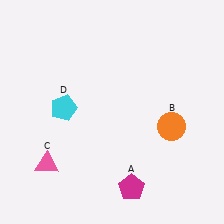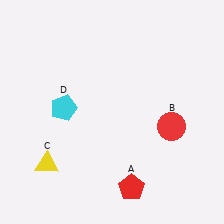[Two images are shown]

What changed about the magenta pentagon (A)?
In Image 1, A is magenta. In Image 2, it changed to red.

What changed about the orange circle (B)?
In Image 1, B is orange. In Image 2, it changed to red.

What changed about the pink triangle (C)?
In Image 1, C is pink. In Image 2, it changed to yellow.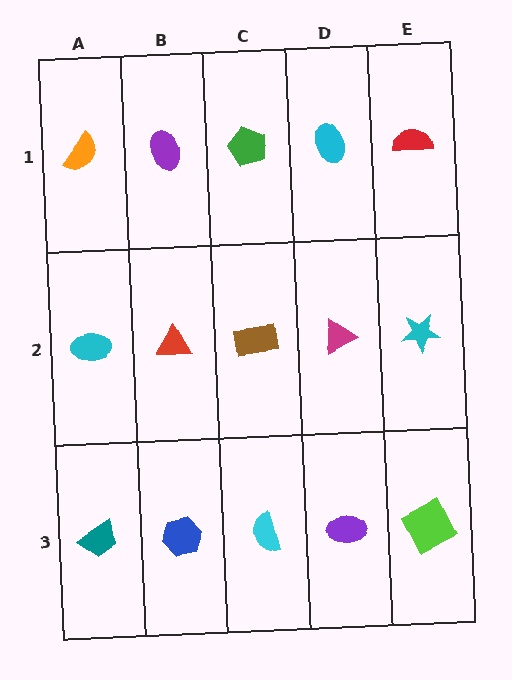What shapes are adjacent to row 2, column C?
A green pentagon (row 1, column C), a cyan semicircle (row 3, column C), a red triangle (row 2, column B), a magenta triangle (row 2, column D).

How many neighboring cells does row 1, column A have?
2.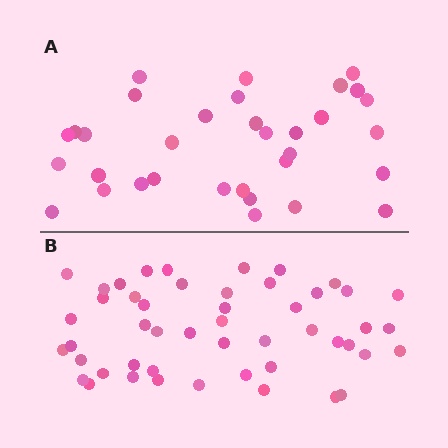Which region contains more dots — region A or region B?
Region B (the bottom region) has more dots.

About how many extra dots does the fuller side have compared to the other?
Region B has approximately 15 more dots than region A.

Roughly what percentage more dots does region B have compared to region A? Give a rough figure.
About 50% more.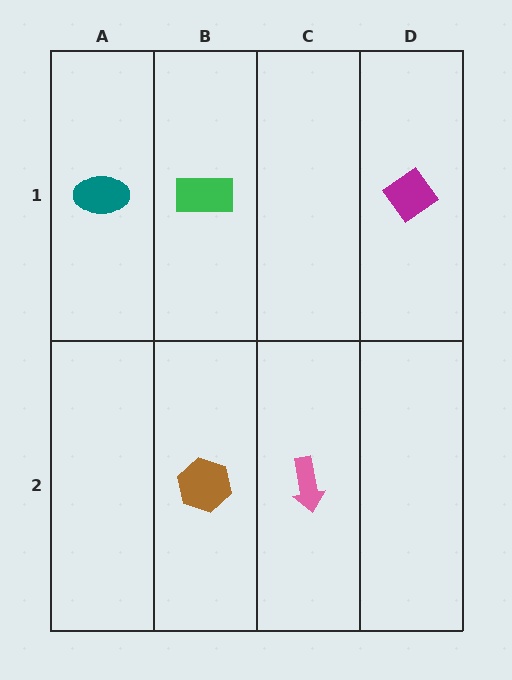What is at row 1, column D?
A magenta diamond.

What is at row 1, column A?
A teal ellipse.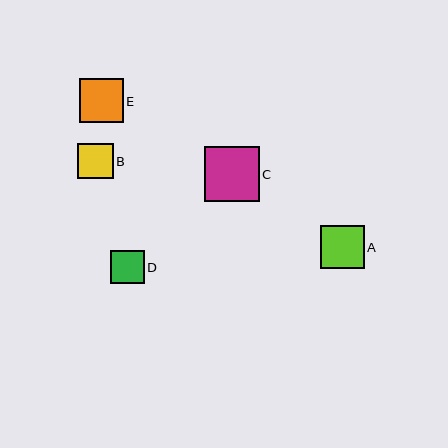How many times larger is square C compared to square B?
Square C is approximately 1.6 times the size of square B.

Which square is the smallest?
Square D is the smallest with a size of approximately 34 pixels.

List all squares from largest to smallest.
From largest to smallest: C, E, A, B, D.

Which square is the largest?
Square C is the largest with a size of approximately 55 pixels.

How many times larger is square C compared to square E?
Square C is approximately 1.2 times the size of square E.